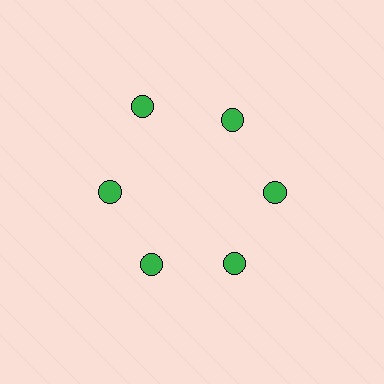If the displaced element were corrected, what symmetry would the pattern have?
It would have 6-fold rotational symmetry — the pattern would map onto itself every 60 degrees.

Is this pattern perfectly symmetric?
No. The 6 green circles are arranged in a ring, but one element near the 11 o'clock position is pushed outward from the center, breaking the 6-fold rotational symmetry.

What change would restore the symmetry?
The symmetry would be restored by moving it inward, back onto the ring so that all 6 circles sit at equal angles and equal distance from the center.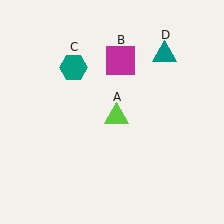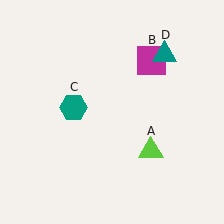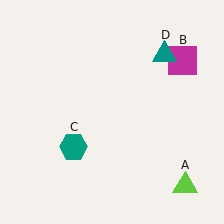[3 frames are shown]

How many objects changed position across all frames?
3 objects changed position: lime triangle (object A), magenta square (object B), teal hexagon (object C).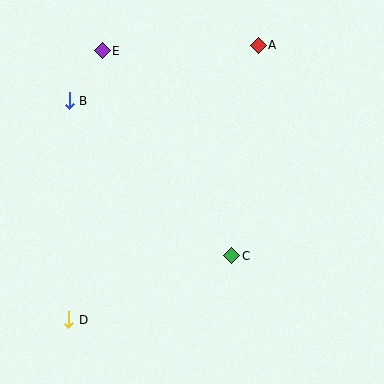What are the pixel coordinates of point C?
Point C is at (232, 256).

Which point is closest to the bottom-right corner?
Point C is closest to the bottom-right corner.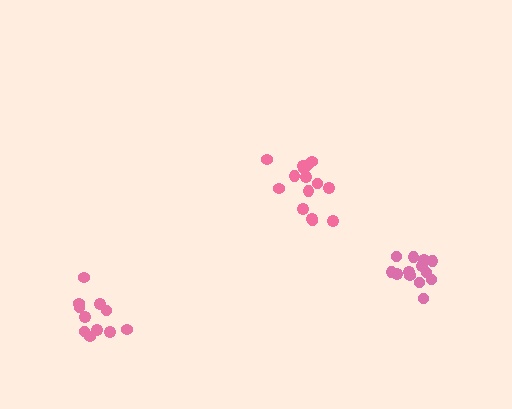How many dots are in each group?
Group 1: 13 dots, Group 2: 15 dots, Group 3: 11 dots (39 total).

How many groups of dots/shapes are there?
There are 3 groups.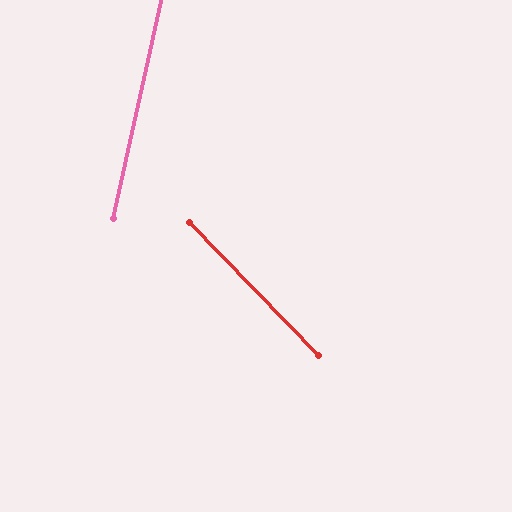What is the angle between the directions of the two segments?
Approximately 57 degrees.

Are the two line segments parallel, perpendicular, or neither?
Neither parallel nor perpendicular — they differ by about 57°.